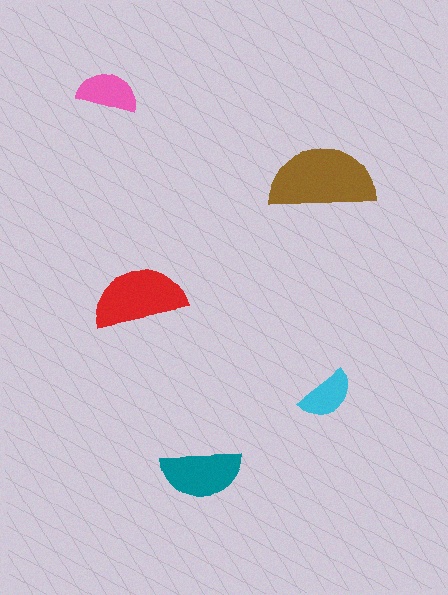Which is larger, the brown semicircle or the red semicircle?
The brown one.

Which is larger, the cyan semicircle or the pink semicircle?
The pink one.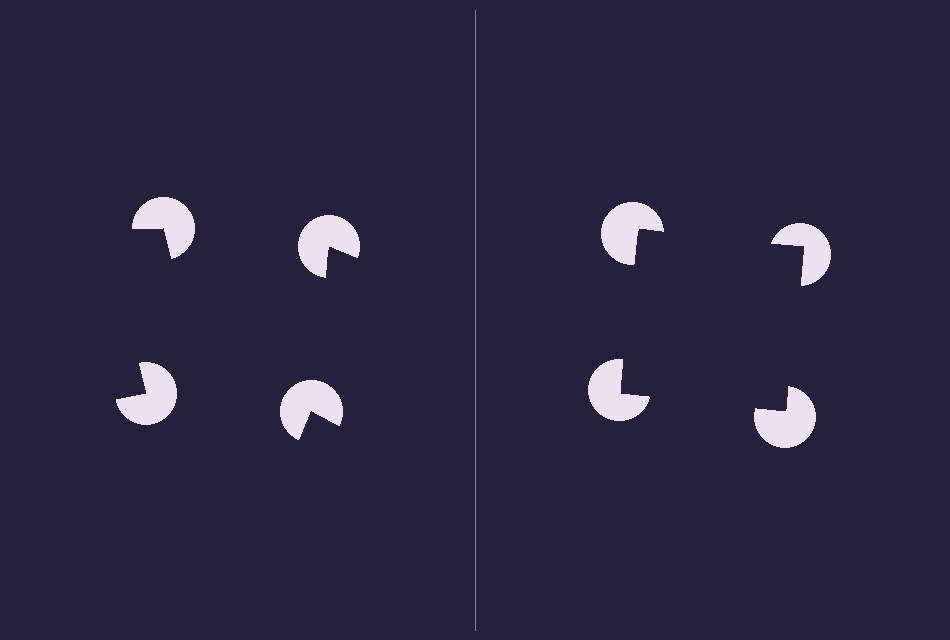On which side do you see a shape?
An illusory square appears on the right side. On the left side the wedge cuts are rotated, so no coherent shape forms.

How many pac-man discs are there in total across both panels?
8 — 4 on each side.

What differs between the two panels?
The pac-man discs are positioned identically on both sides; only the wedge orientations differ. On the right they align to a square; on the left they are misaligned.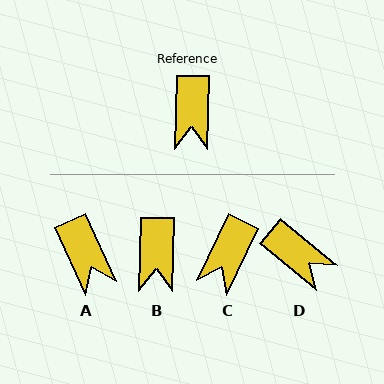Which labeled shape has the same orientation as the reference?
B.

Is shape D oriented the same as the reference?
No, it is off by about 52 degrees.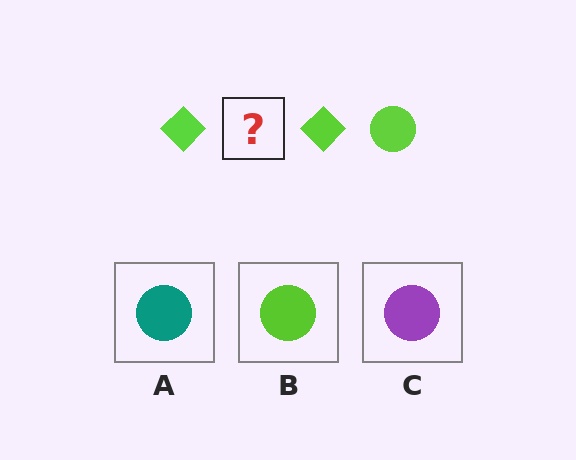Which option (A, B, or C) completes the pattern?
B.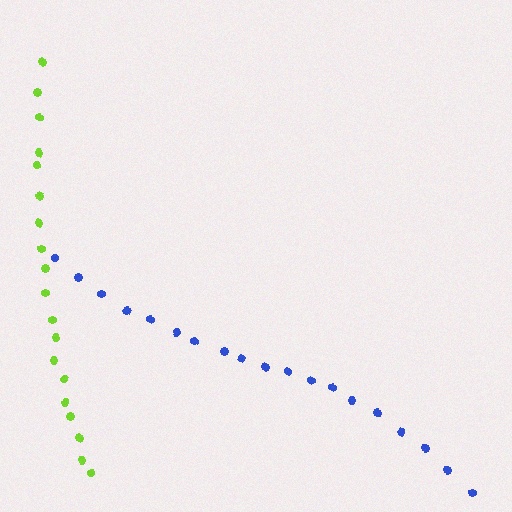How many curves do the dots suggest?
There are 2 distinct paths.